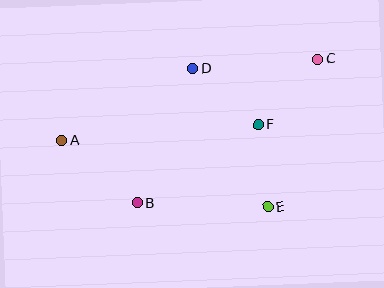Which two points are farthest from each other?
Points A and C are farthest from each other.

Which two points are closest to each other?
Points E and F are closest to each other.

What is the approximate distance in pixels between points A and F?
The distance between A and F is approximately 197 pixels.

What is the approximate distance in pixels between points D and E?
The distance between D and E is approximately 157 pixels.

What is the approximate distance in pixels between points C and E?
The distance between C and E is approximately 156 pixels.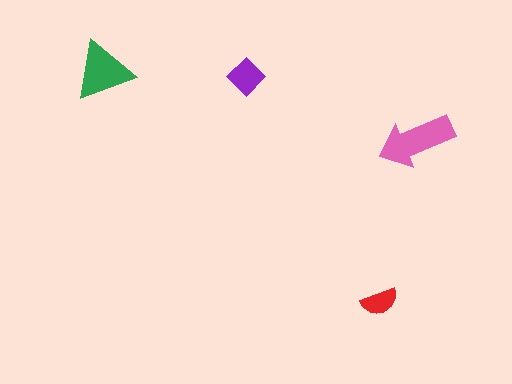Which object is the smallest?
The red semicircle.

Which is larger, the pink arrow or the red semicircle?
The pink arrow.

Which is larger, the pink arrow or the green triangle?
The pink arrow.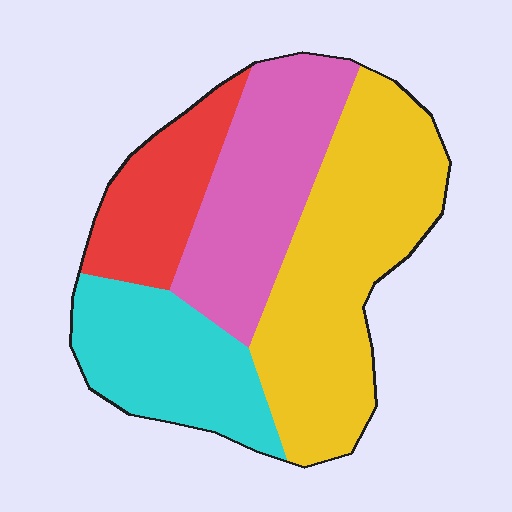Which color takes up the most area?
Yellow, at roughly 40%.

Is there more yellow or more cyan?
Yellow.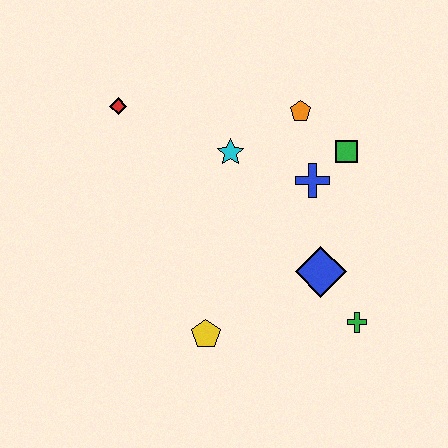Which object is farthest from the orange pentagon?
The yellow pentagon is farthest from the orange pentagon.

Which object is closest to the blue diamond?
The green cross is closest to the blue diamond.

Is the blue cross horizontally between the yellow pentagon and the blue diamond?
Yes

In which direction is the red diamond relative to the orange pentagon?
The red diamond is to the left of the orange pentagon.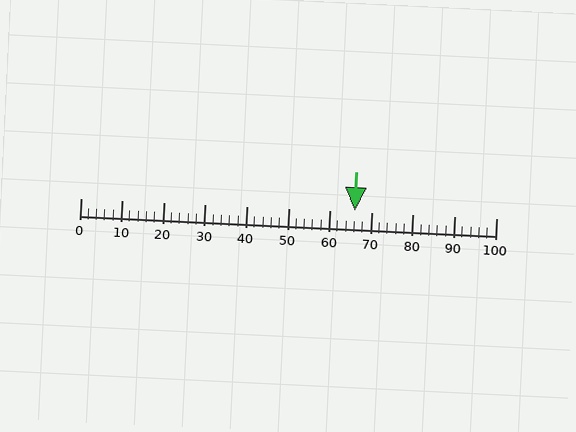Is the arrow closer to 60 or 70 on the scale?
The arrow is closer to 70.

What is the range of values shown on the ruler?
The ruler shows values from 0 to 100.